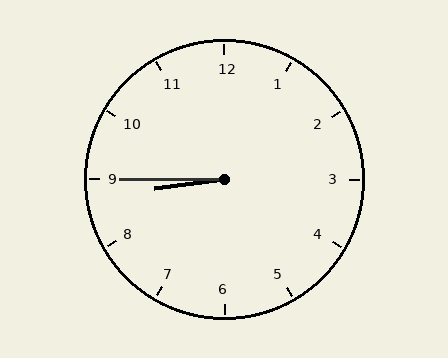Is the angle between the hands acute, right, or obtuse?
It is acute.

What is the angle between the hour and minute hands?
Approximately 8 degrees.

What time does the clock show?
8:45.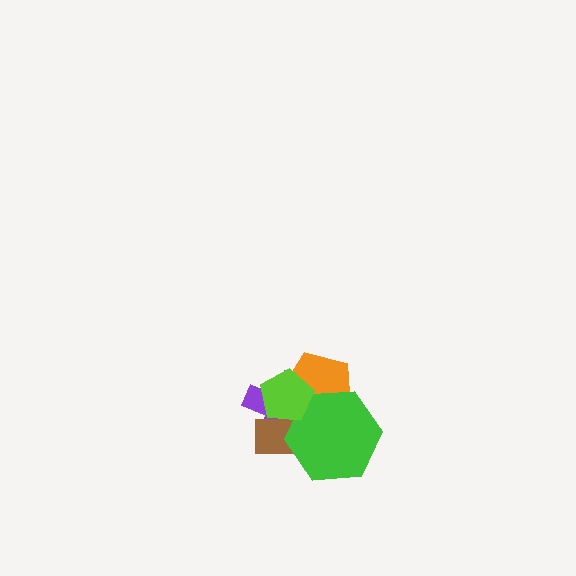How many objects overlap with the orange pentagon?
3 objects overlap with the orange pentagon.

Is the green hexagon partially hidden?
Yes, it is partially covered by another shape.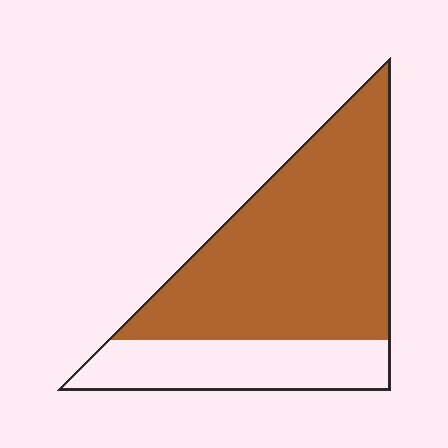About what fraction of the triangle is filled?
About three quarters (3/4).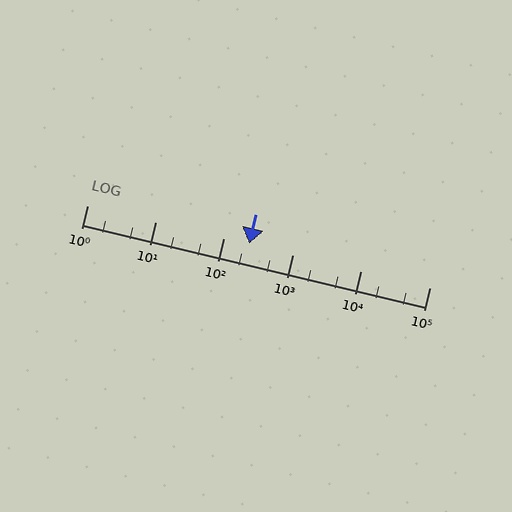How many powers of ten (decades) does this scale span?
The scale spans 5 decades, from 1 to 100000.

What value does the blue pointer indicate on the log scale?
The pointer indicates approximately 230.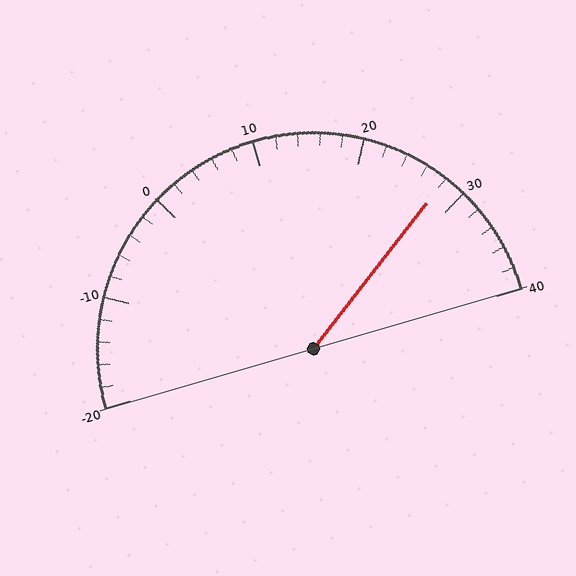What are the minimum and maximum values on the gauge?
The gauge ranges from -20 to 40.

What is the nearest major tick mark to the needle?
The nearest major tick mark is 30.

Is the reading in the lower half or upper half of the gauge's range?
The reading is in the upper half of the range (-20 to 40).